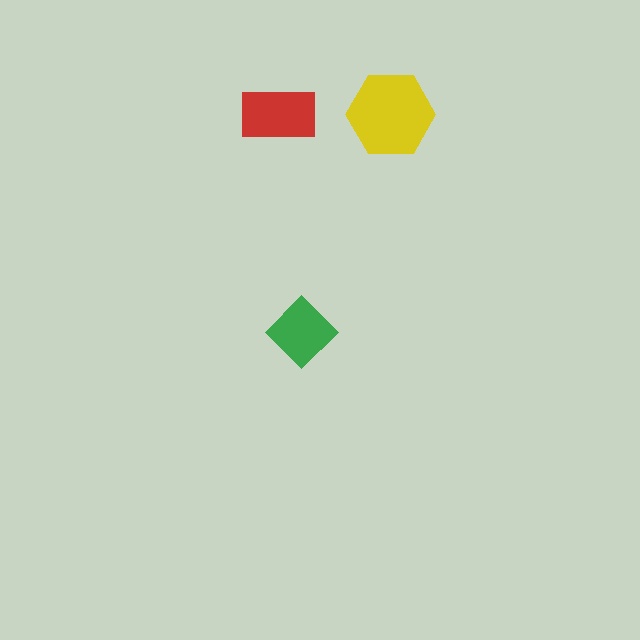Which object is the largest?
The yellow hexagon.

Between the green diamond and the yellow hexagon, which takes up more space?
The yellow hexagon.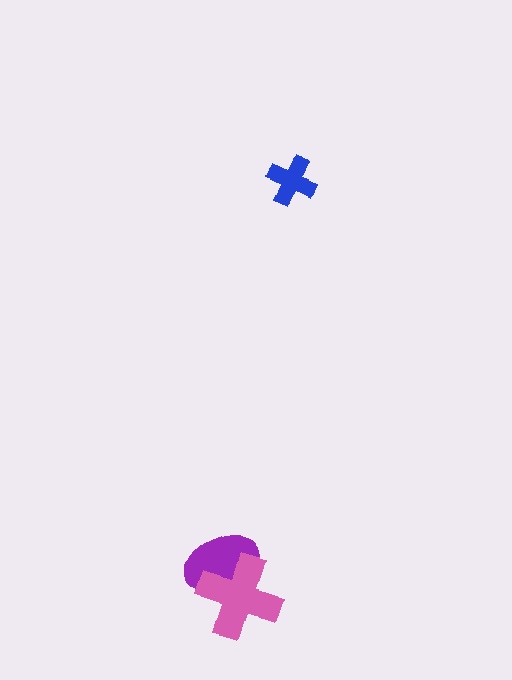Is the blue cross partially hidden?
No, no other shape covers it.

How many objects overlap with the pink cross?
1 object overlaps with the pink cross.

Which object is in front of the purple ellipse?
The pink cross is in front of the purple ellipse.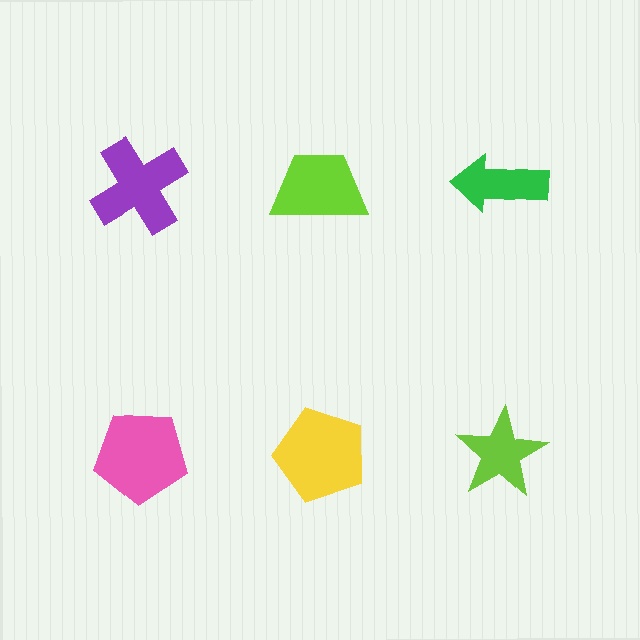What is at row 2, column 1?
A pink pentagon.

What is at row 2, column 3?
A lime star.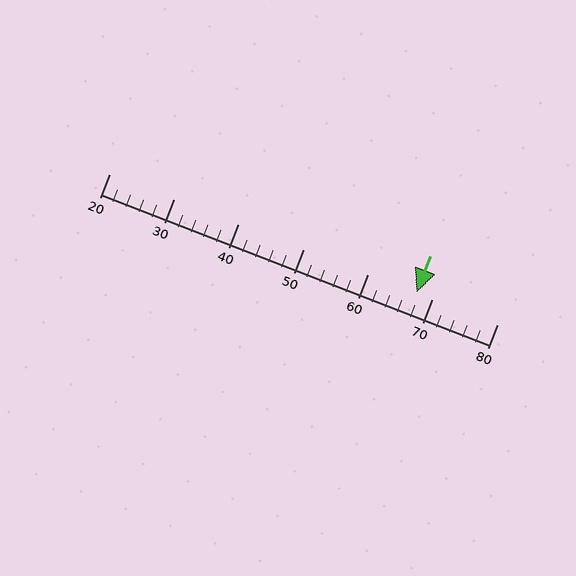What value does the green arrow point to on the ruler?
The green arrow points to approximately 68.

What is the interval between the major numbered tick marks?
The major tick marks are spaced 10 units apart.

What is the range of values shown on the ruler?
The ruler shows values from 20 to 80.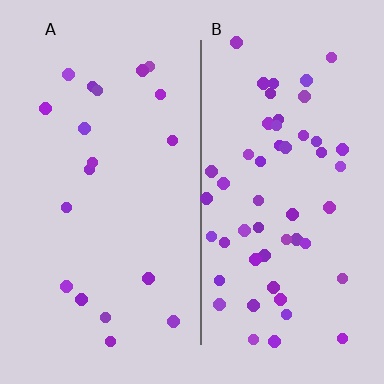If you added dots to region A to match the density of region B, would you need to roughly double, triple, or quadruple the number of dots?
Approximately triple.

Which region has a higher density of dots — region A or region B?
B (the right).